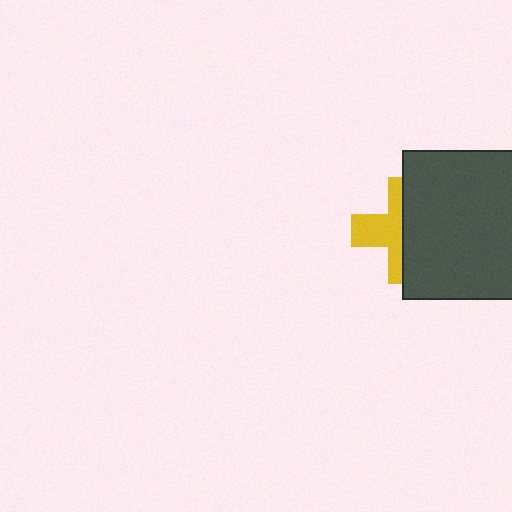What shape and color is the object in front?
The object in front is a dark gray square.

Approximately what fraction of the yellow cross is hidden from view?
Roughly 55% of the yellow cross is hidden behind the dark gray square.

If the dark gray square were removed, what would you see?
You would see the complete yellow cross.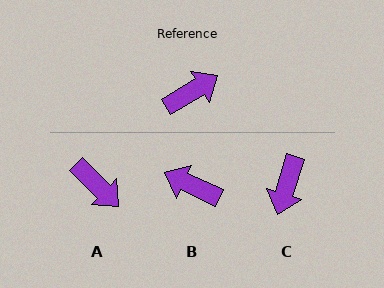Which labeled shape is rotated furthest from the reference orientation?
C, about 138 degrees away.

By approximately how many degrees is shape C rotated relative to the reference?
Approximately 138 degrees clockwise.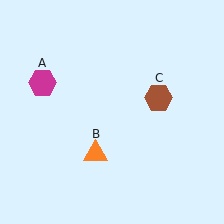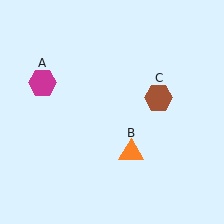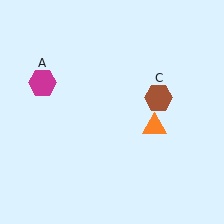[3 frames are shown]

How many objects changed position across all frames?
1 object changed position: orange triangle (object B).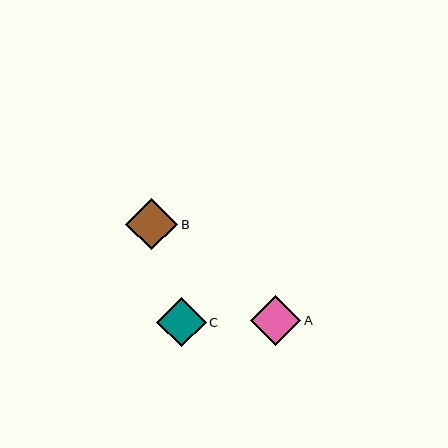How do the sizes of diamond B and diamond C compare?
Diamond B and diamond C are approximately the same size.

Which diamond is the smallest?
Diamond C is the smallest with a size of approximately 49 pixels.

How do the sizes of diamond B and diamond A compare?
Diamond B and diamond A are approximately the same size.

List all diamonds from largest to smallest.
From largest to smallest: B, A, C.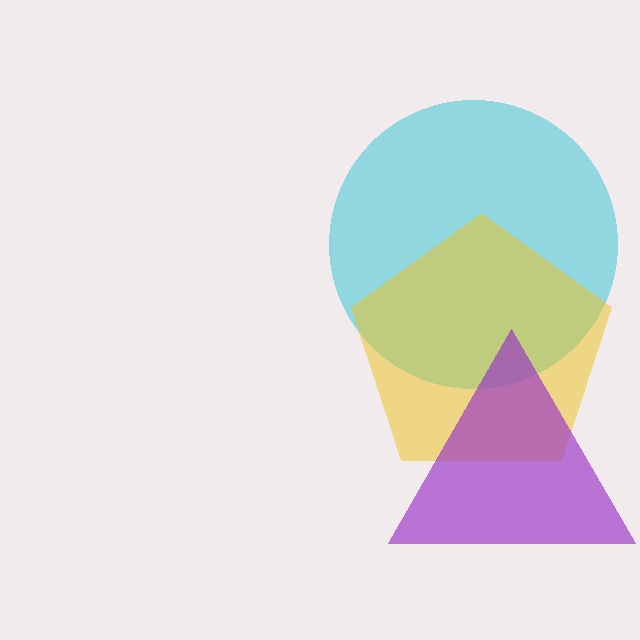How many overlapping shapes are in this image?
There are 3 overlapping shapes in the image.